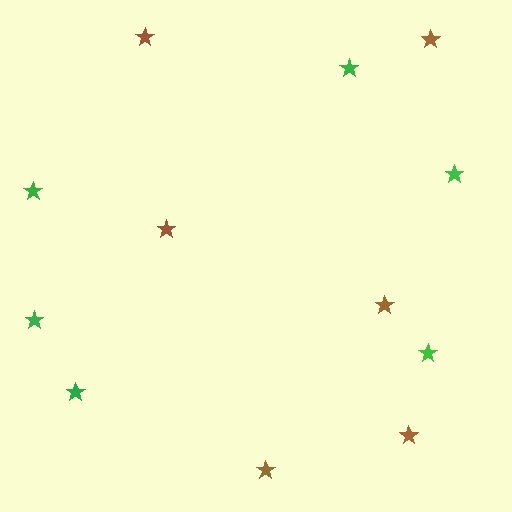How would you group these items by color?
There are 2 groups: one group of brown stars (6) and one group of green stars (6).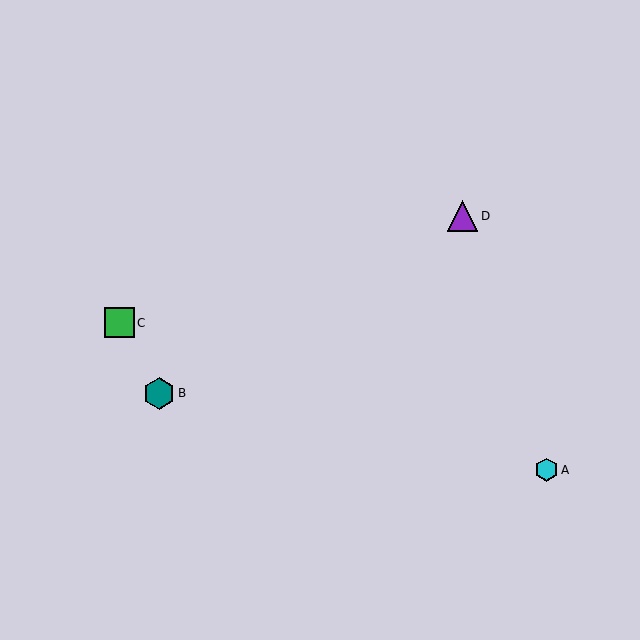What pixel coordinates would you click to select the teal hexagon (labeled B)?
Click at (159, 393) to select the teal hexagon B.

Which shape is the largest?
The teal hexagon (labeled B) is the largest.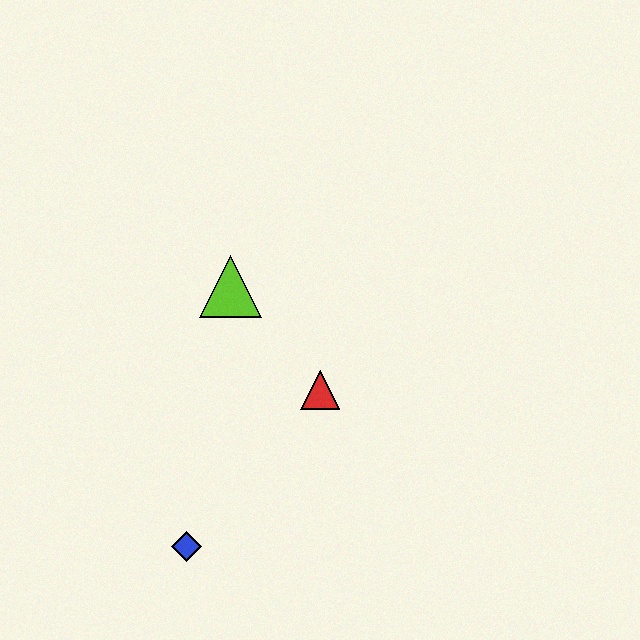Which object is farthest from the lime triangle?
The blue diamond is farthest from the lime triangle.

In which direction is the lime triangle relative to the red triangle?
The lime triangle is above the red triangle.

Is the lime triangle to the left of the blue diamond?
No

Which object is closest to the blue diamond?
The red triangle is closest to the blue diamond.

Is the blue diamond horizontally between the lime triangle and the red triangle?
No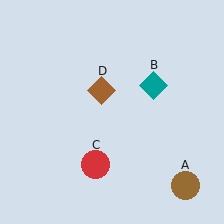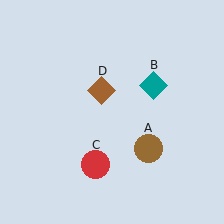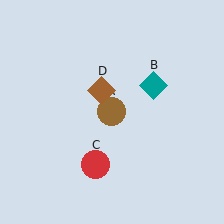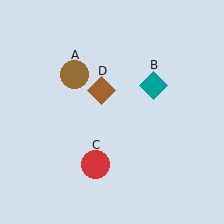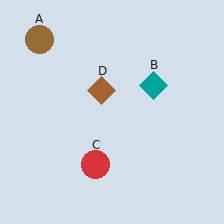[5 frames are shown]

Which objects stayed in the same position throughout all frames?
Teal diamond (object B) and red circle (object C) and brown diamond (object D) remained stationary.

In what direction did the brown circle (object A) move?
The brown circle (object A) moved up and to the left.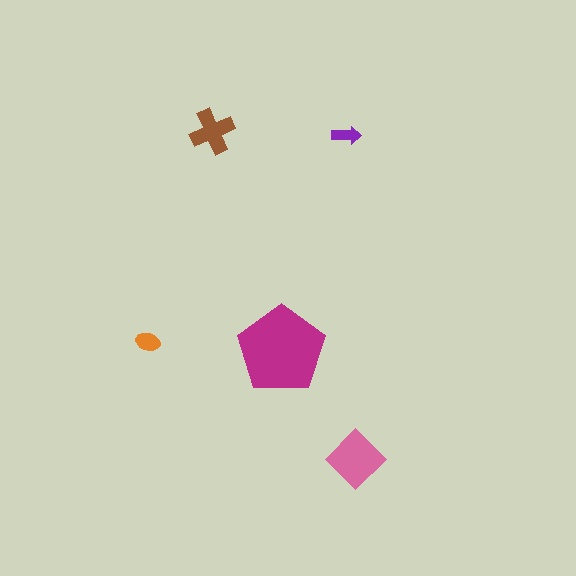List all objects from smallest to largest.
The purple arrow, the orange ellipse, the brown cross, the pink diamond, the magenta pentagon.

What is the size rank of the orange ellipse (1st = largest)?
4th.